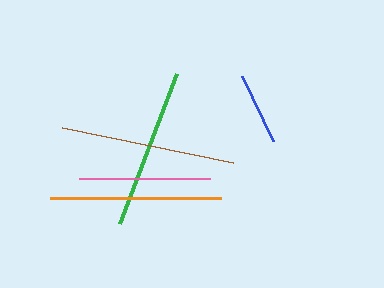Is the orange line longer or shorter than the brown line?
The brown line is longer than the orange line.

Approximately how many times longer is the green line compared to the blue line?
The green line is approximately 2.2 times the length of the blue line.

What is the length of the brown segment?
The brown segment is approximately 175 pixels long.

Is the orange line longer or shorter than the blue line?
The orange line is longer than the blue line.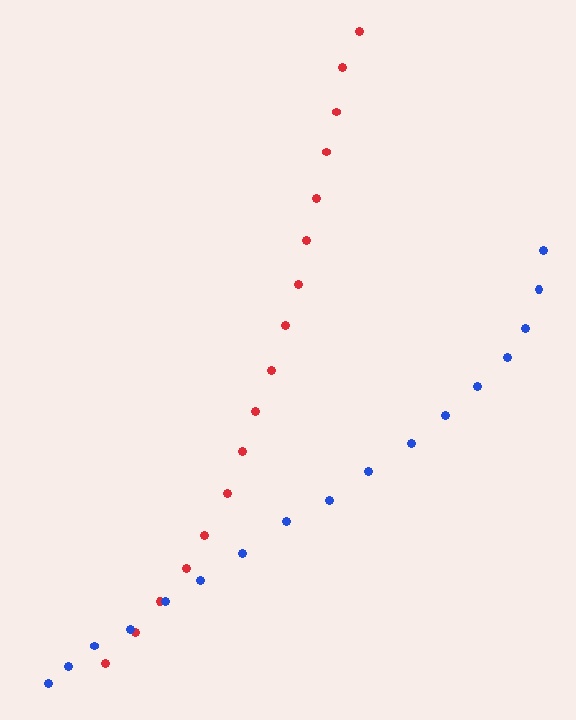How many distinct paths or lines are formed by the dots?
There are 2 distinct paths.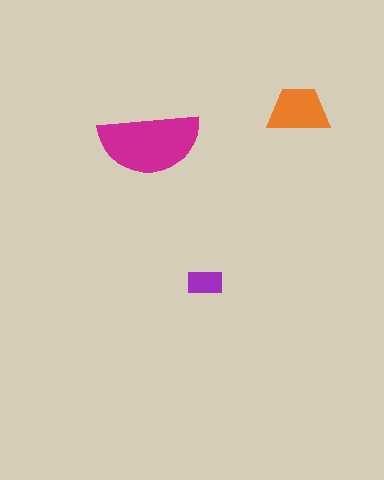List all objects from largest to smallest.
The magenta semicircle, the orange trapezoid, the purple rectangle.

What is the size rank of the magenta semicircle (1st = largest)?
1st.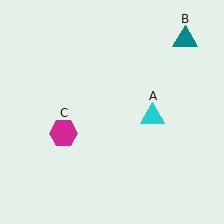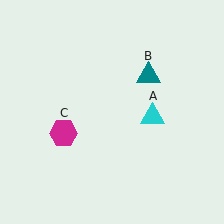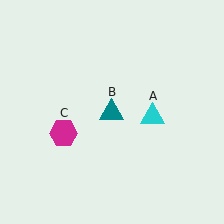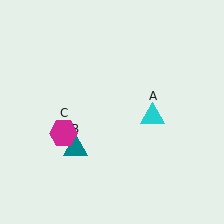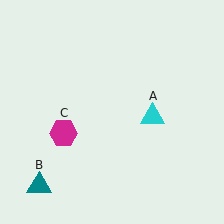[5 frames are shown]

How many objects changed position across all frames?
1 object changed position: teal triangle (object B).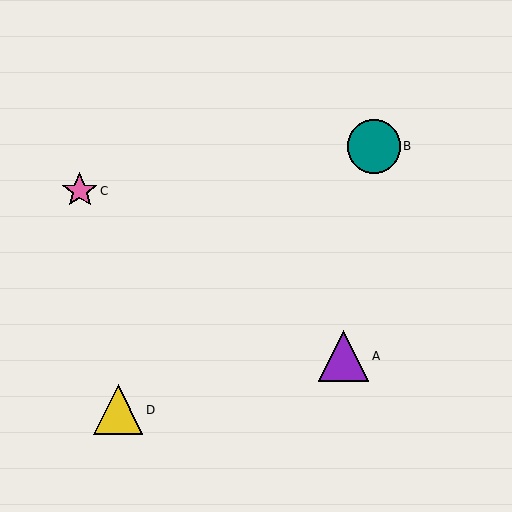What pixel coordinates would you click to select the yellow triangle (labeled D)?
Click at (118, 410) to select the yellow triangle D.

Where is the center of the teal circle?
The center of the teal circle is at (374, 146).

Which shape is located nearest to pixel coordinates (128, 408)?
The yellow triangle (labeled D) at (118, 410) is nearest to that location.